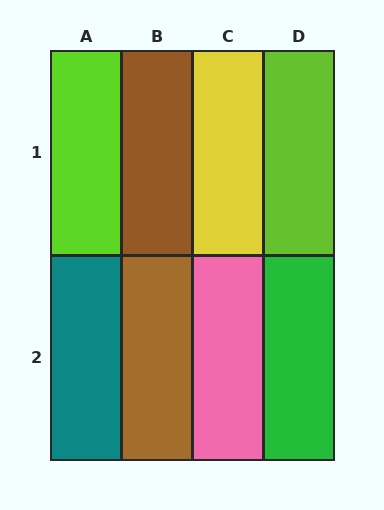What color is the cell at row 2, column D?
Green.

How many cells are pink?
1 cell is pink.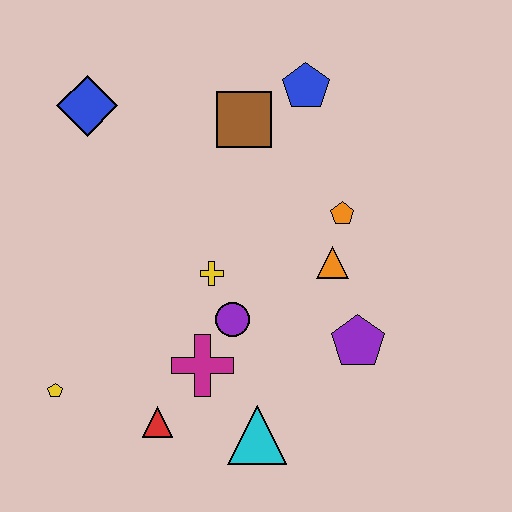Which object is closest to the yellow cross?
The purple circle is closest to the yellow cross.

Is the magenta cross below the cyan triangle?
No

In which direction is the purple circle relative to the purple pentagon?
The purple circle is to the left of the purple pentagon.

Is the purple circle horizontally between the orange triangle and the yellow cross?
Yes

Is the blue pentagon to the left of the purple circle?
No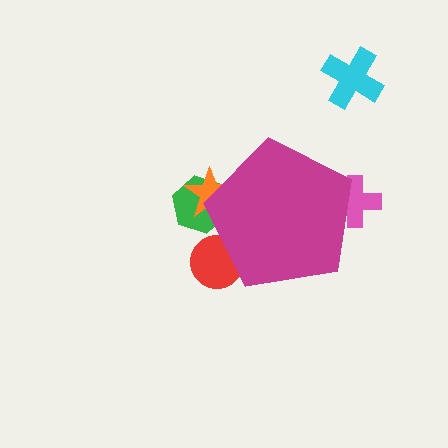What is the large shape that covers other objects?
A magenta pentagon.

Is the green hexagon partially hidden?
Yes, the green hexagon is partially hidden behind the magenta pentagon.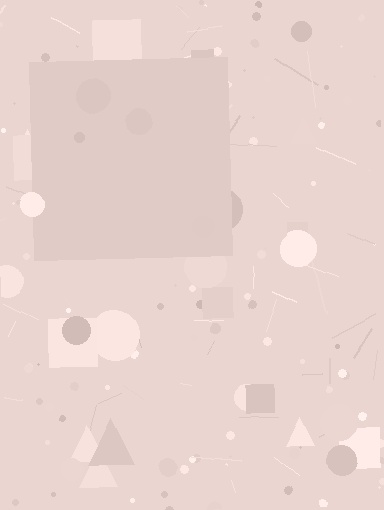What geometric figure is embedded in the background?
A square is embedded in the background.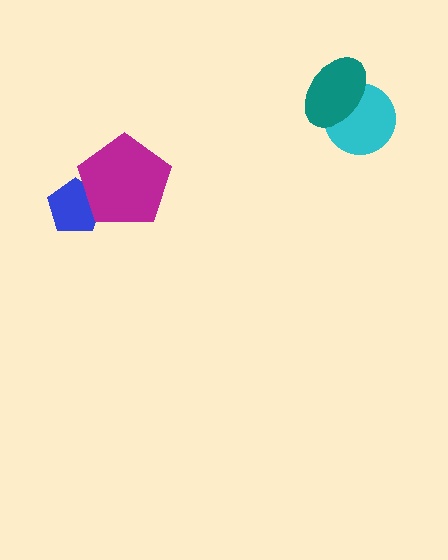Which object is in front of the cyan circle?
The teal ellipse is in front of the cyan circle.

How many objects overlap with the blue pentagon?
1 object overlaps with the blue pentagon.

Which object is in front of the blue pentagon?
The magenta pentagon is in front of the blue pentagon.